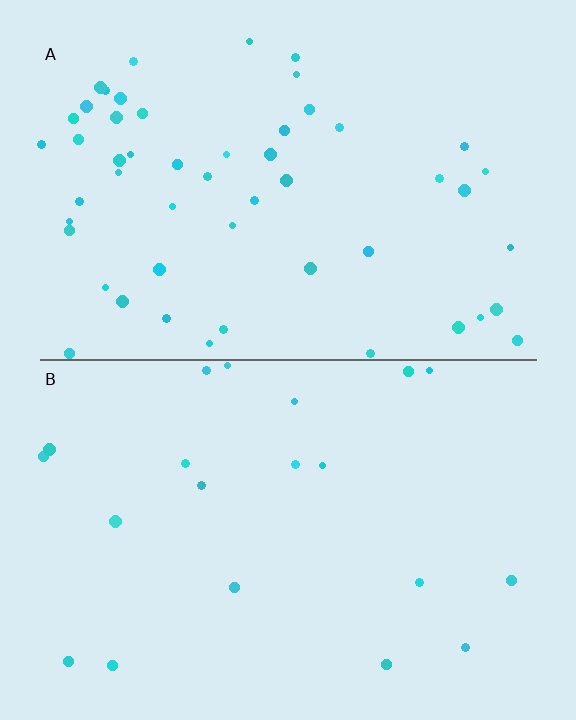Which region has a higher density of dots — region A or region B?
A (the top).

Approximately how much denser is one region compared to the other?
Approximately 2.6× — region A over region B.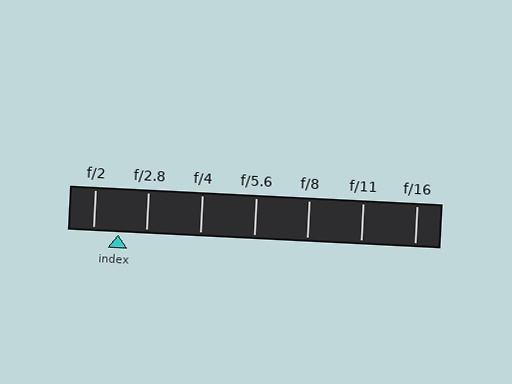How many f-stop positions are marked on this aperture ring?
There are 7 f-stop positions marked.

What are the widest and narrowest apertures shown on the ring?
The widest aperture shown is f/2 and the narrowest is f/16.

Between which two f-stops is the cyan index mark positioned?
The index mark is between f/2 and f/2.8.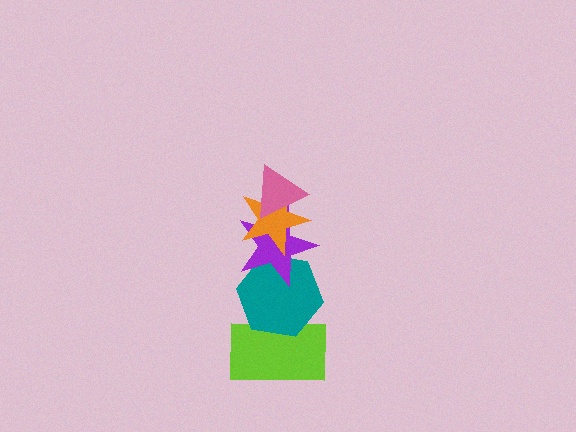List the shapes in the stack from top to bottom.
From top to bottom: the pink triangle, the orange star, the purple star, the teal hexagon, the lime rectangle.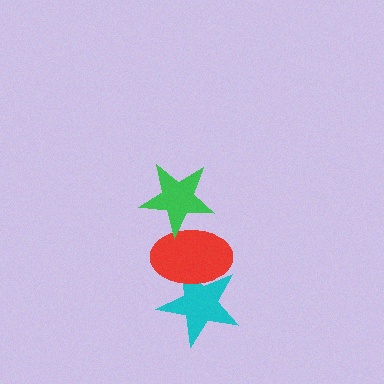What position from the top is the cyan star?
The cyan star is 3rd from the top.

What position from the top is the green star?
The green star is 1st from the top.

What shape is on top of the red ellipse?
The green star is on top of the red ellipse.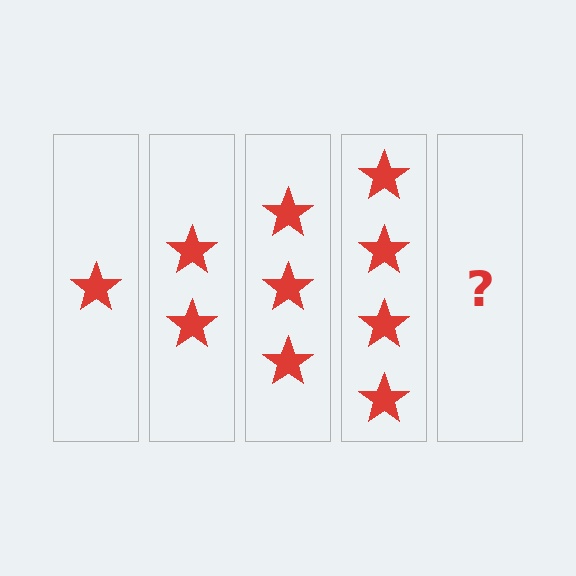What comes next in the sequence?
The next element should be 5 stars.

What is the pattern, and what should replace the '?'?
The pattern is that each step adds one more star. The '?' should be 5 stars.